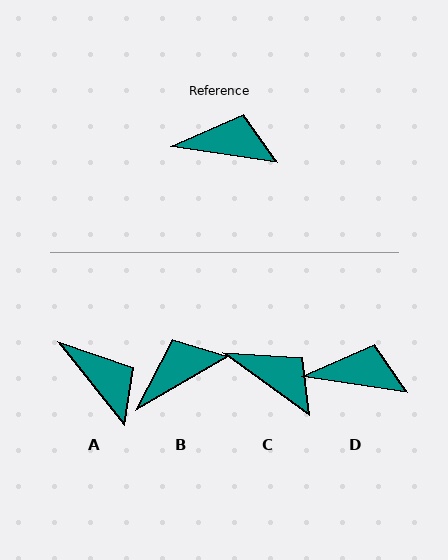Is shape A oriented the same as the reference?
No, it is off by about 43 degrees.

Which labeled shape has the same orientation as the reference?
D.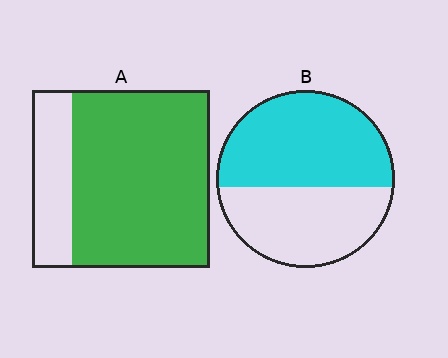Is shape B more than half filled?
Yes.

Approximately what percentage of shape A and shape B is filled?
A is approximately 80% and B is approximately 55%.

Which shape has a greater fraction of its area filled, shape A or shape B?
Shape A.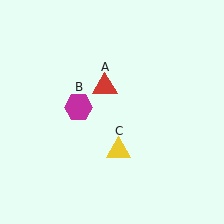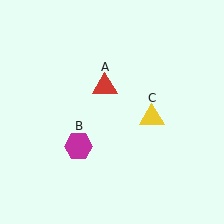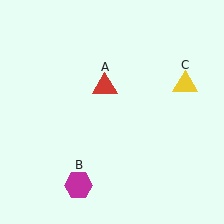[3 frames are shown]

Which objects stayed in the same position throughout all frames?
Red triangle (object A) remained stationary.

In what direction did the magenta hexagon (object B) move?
The magenta hexagon (object B) moved down.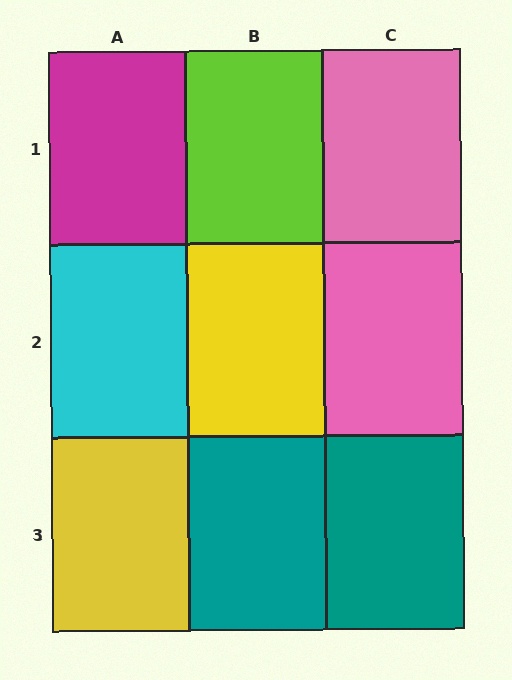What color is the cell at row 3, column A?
Yellow.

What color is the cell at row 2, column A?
Cyan.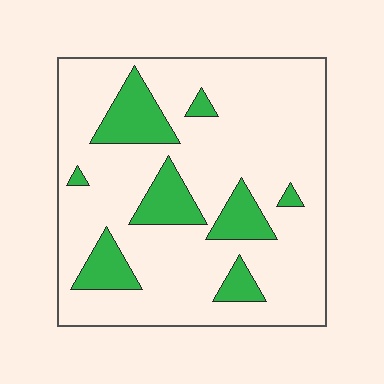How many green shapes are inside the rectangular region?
8.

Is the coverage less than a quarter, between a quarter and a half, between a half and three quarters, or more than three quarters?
Less than a quarter.